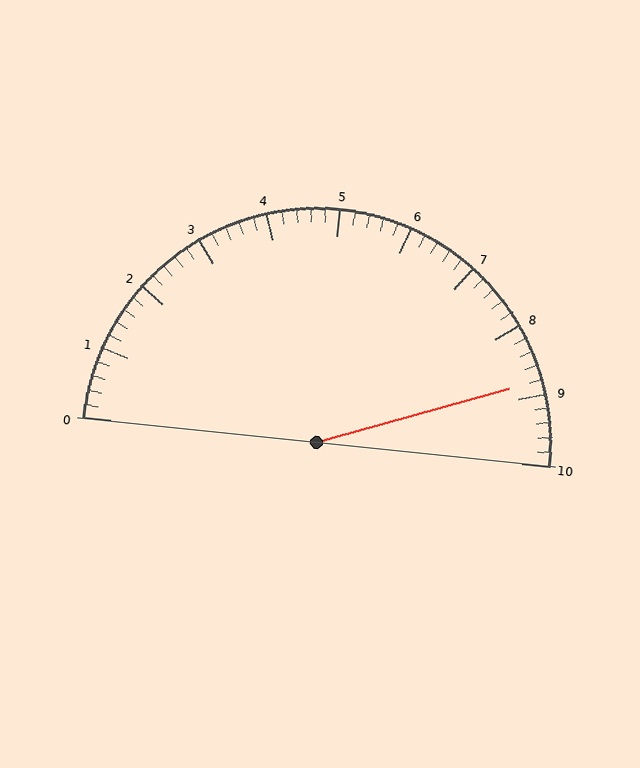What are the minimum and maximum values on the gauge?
The gauge ranges from 0 to 10.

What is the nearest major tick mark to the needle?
The nearest major tick mark is 9.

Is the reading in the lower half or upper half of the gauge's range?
The reading is in the upper half of the range (0 to 10).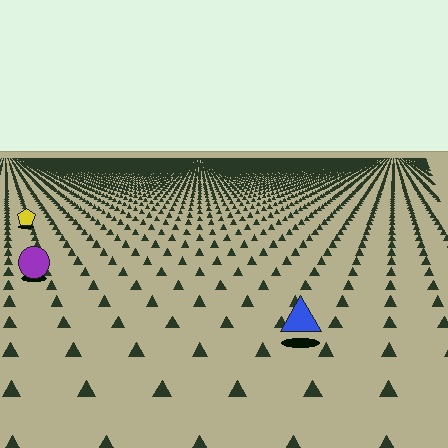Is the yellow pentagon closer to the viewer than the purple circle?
No. The purple circle is closer — you can tell from the texture gradient: the ground texture is coarser near it.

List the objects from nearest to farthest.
From nearest to farthest: the blue triangle, the purple circle, the yellow pentagon.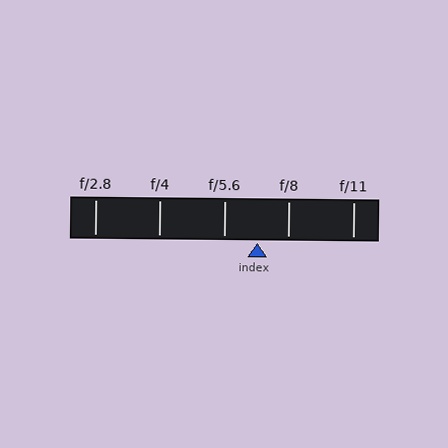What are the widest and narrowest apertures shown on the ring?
The widest aperture shown is f/2.8 and the narrowest is f/11.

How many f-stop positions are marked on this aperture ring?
There are 5 f-stop positions marked.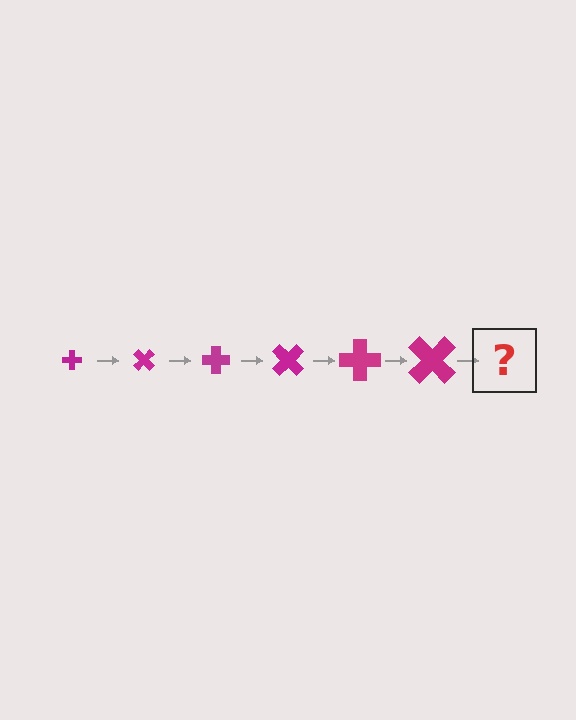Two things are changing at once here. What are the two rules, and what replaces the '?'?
The two rules are that the cross grows larger each step and it rotates 45 degrees each step. The '?' should be a cross, larger than the previous one and rotated 270 degrees from the start.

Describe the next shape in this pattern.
It should be a cross, larger than the previous one and rotated 270 degrees from the start.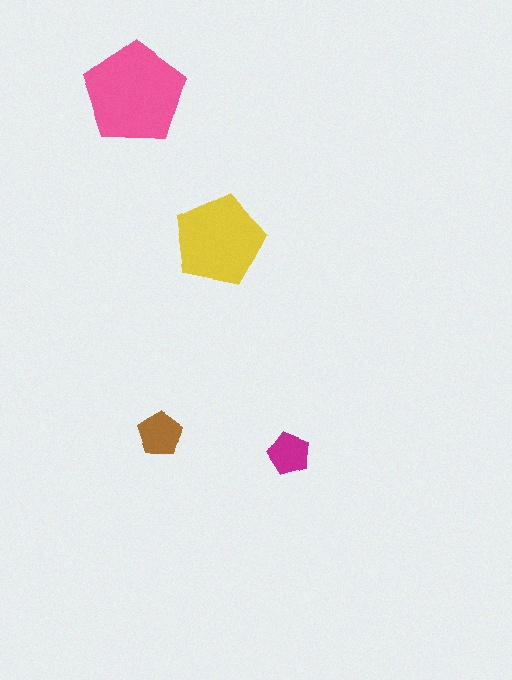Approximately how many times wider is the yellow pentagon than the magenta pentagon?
About 2 times wider.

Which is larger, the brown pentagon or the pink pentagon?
The pink one.